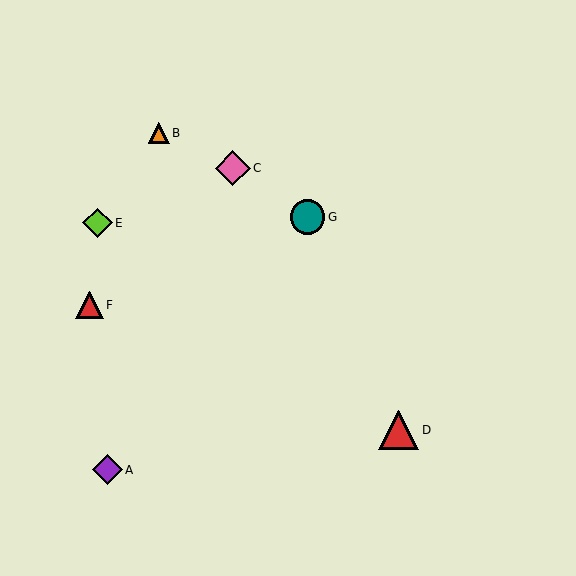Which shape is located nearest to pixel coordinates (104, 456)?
The purple diamond (labeled A) at (107, 470) is nearest to that location.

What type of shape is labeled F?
Shape F is a red triangle.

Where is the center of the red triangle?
The center of the red triangle is at (399, 430).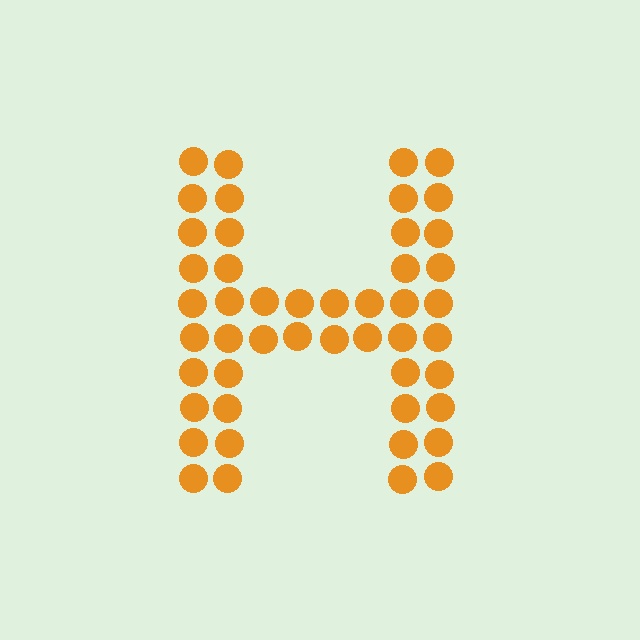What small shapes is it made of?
It is made of small circles.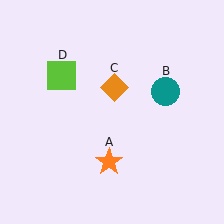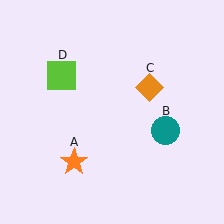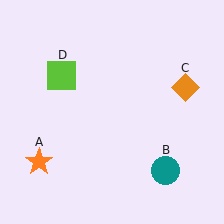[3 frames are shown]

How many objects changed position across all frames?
3 objects changed position: orange star (object A), teal circle (object B), orange diamond (object C).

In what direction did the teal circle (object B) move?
The teal circle (object B) moved down.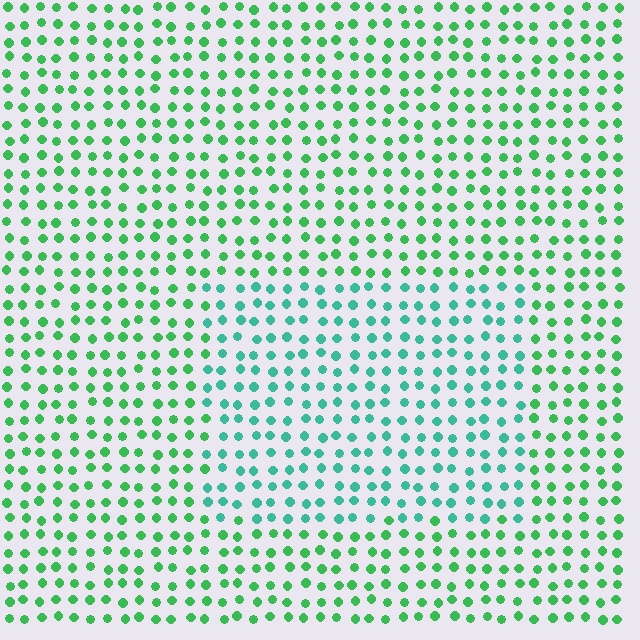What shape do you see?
I see a rectangle.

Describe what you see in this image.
The image is filled with small green elements in a uniform arrangement. A rectangle-shaped region is visible where the elements are tinted to a slightly different hue, forming a subtle color boundary.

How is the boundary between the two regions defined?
The boundary is defined purely by a slight shift in hue (about 34 degrees). Spacing, size, and orientation are identical on both sides.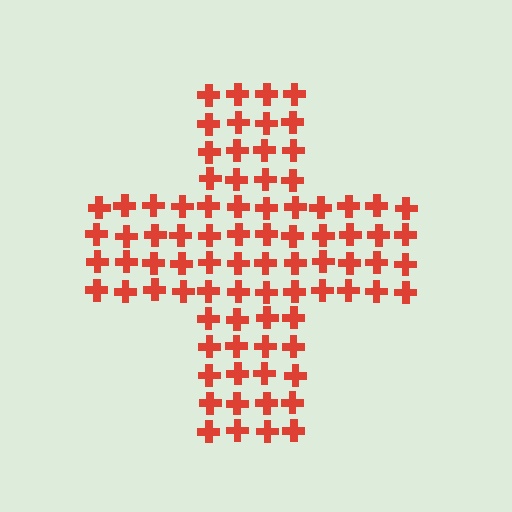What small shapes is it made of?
It is made of small crosses.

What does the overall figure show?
The overall figure shows a cross.